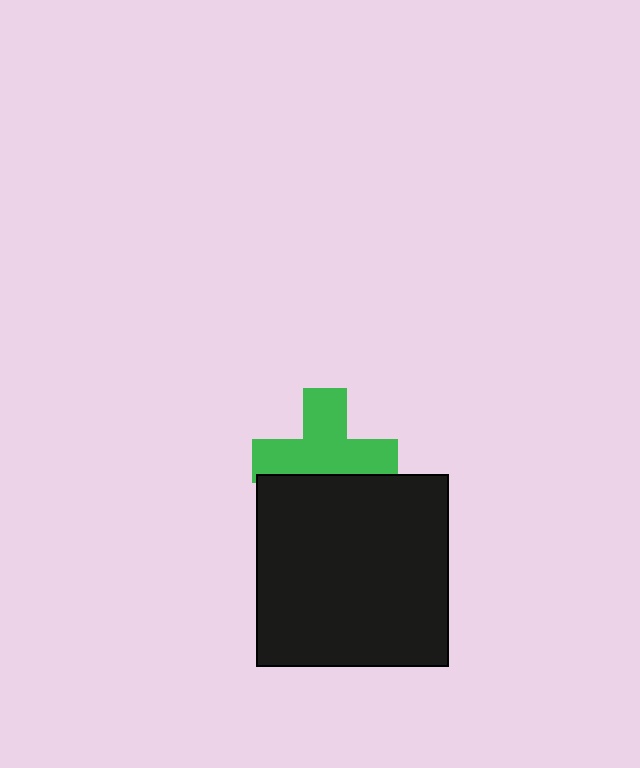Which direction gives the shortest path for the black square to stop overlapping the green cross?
Moving down gives the shortest separation.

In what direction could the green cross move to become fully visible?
The green cross could move up. That would shift it out from behind the black square entirely.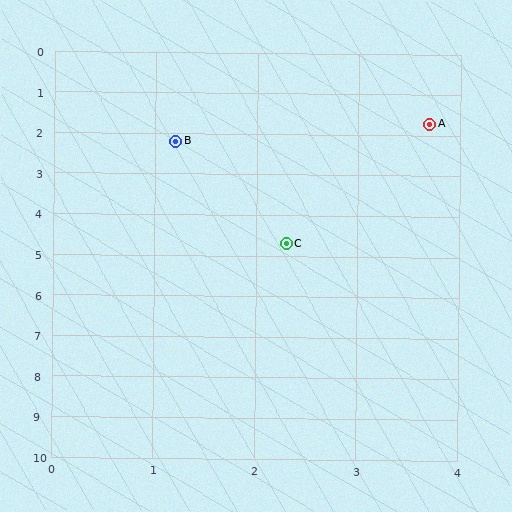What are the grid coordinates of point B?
Point B is at approximately (1.2, 2.2).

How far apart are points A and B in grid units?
Points A and B are about 2.5 grid units apart.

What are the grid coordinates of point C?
Point C is at approximately (2.3, 4.7).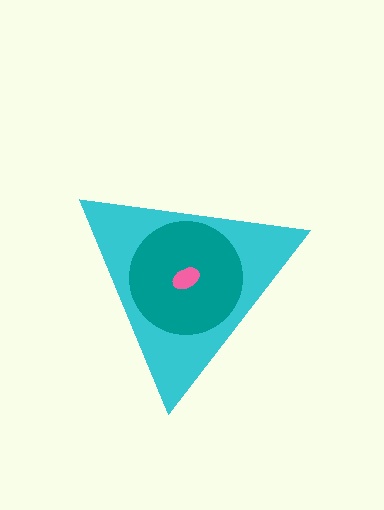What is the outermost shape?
The cyan triangle.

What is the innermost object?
The pink ellipse.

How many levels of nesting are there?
3.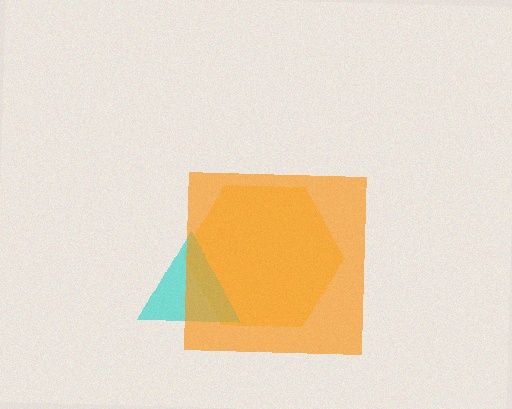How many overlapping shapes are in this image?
There are 3 overlapping shapes in the image.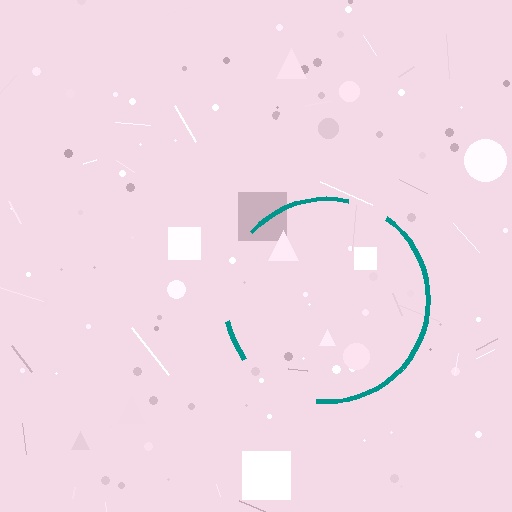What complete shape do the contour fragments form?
The contour fragments form a circle.